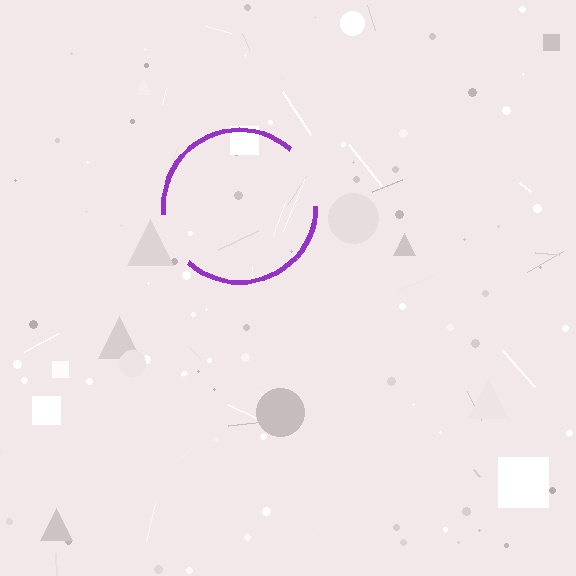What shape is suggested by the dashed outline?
The dashed outline suggests a circle.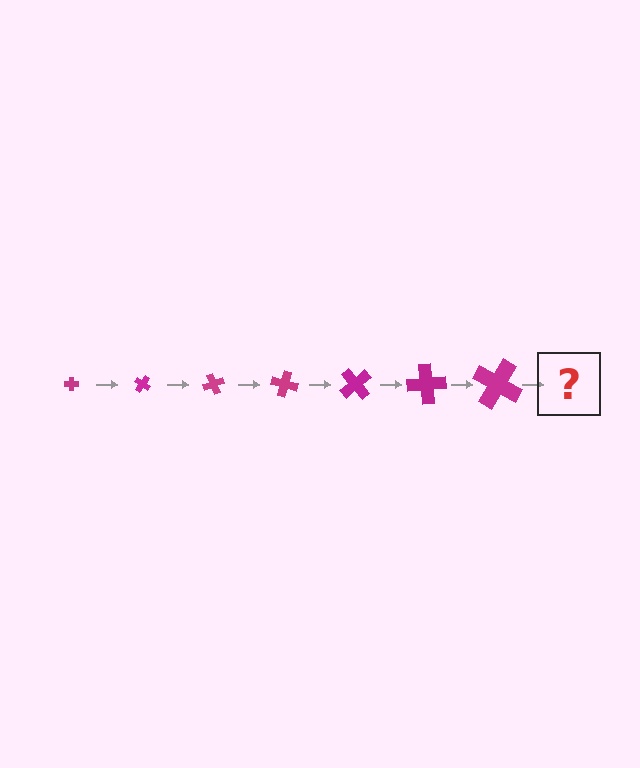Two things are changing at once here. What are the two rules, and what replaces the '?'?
The two rules are that the cross grows larger each step and it rotates 35 degrees each step. The '?' should be a cross, larger than the previous one and rotated 245 degrees from the start.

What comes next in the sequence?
The next element should be a cross, larger than the previous one and rotated 245 degrees from the start.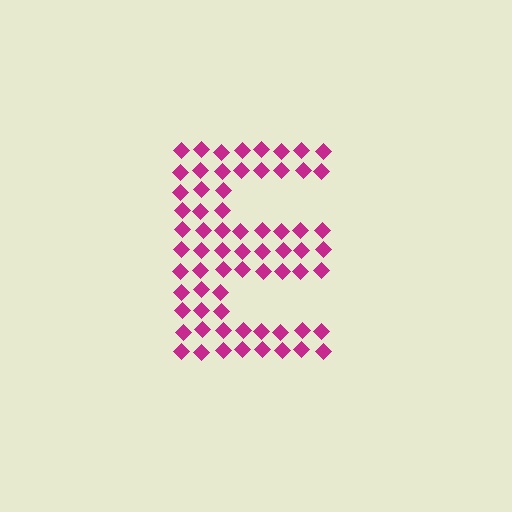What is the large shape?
The large shape is the letter E.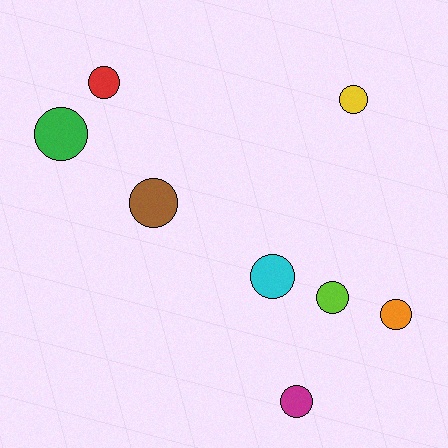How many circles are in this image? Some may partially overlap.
There are 8 circles.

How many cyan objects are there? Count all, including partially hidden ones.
There is 1 cyan object.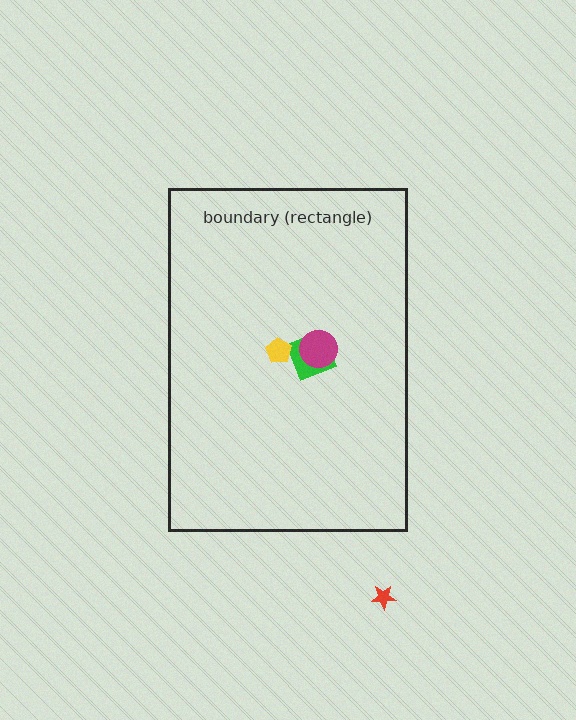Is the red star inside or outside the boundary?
Outside.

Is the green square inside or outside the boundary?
Inside.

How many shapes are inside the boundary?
3 inside, 1 outside.